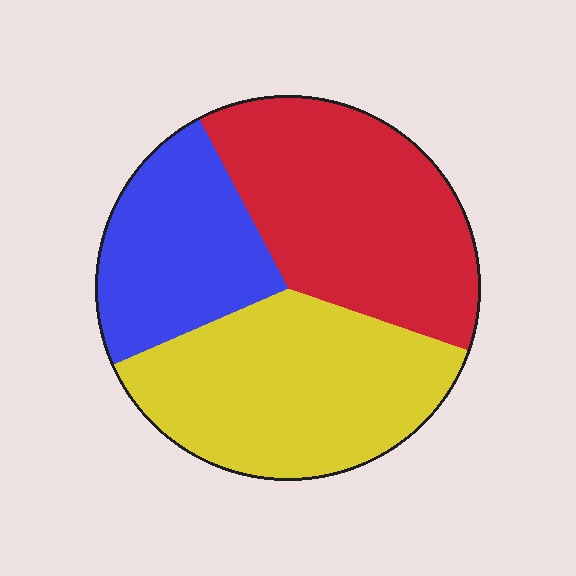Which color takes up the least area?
Blue, at roughly 25%.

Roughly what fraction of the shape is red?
Red takes up between a third and a half of the shape.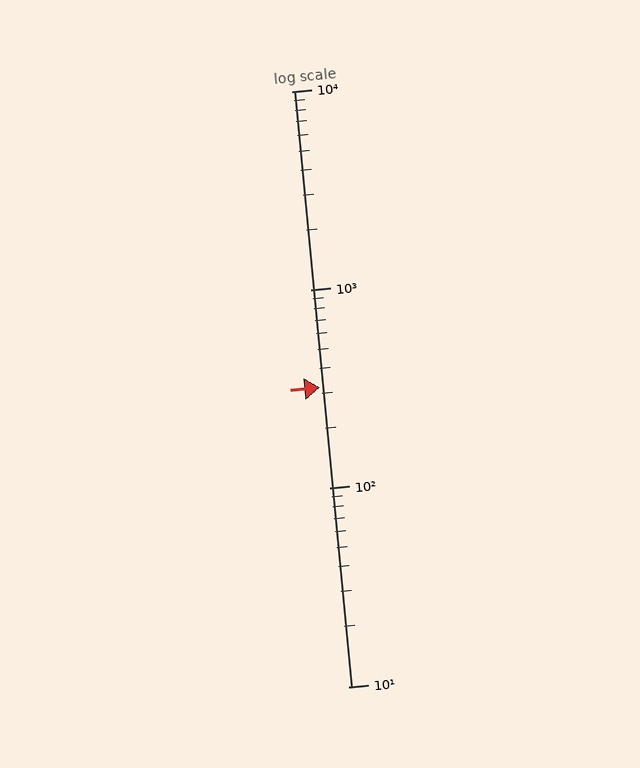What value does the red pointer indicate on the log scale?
The pointer indicates approximately 320.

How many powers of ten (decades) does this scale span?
The scale spans 3 decades, from 10 to 10000.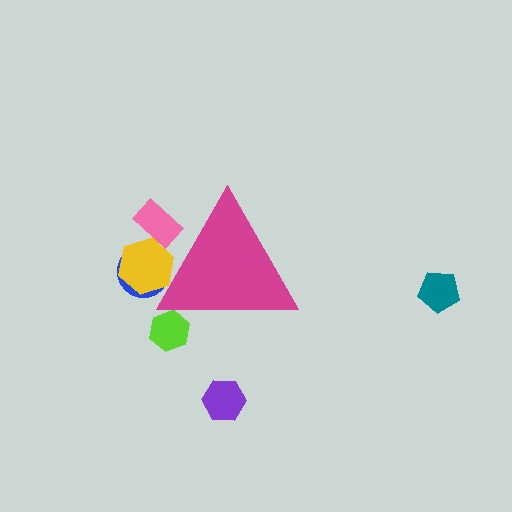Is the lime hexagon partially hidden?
Yes, the lime hexagon is partially hidden behind the magenta triangle.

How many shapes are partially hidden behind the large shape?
4 shapes are partially hidden.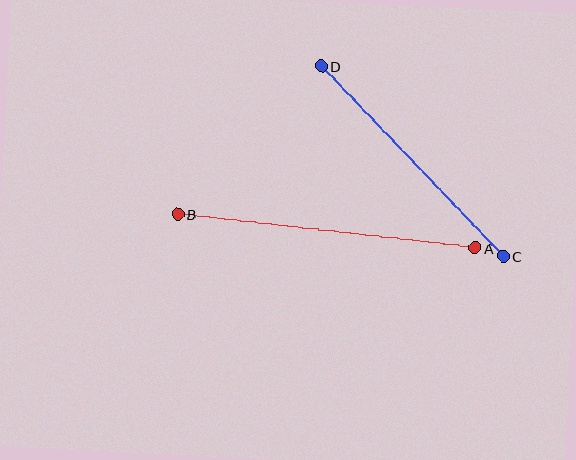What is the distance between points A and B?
The distance is approximately 299 pixels.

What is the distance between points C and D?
The distance is approximately 263 pixels.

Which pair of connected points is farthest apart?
Points A and B are farthest apart.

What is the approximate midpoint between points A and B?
The midpoint is at approximately (326, 231) pixels.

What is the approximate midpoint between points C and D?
The midpoint is at approximately (412, 161) pixels.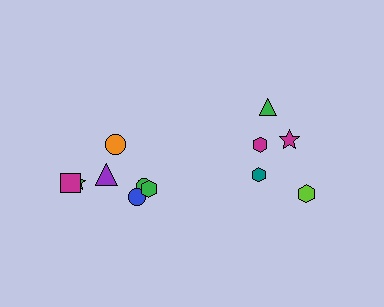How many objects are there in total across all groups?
There are 12 objects.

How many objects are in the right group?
There are 5 objects.